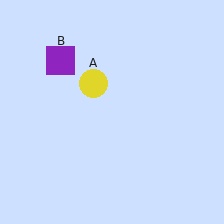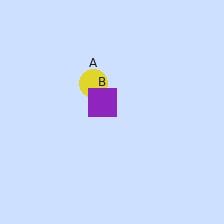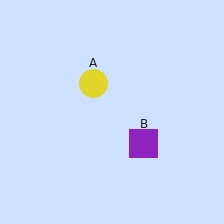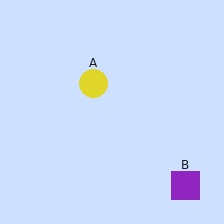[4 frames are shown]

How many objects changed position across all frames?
1 object changed position: purple square (object B).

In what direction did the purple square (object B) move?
The purple square (object B) moved down and to the right.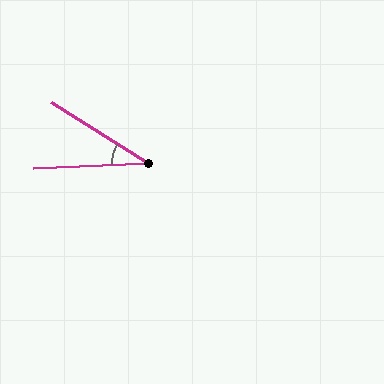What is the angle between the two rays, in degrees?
Approximately 35 degrees.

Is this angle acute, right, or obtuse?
It is acute.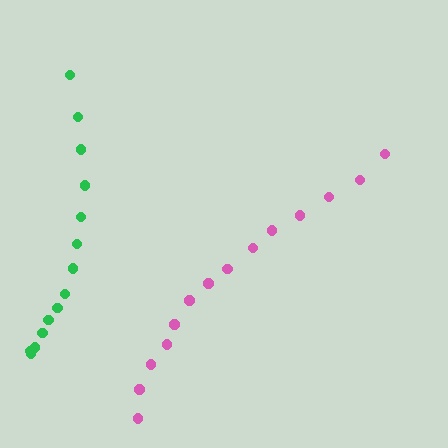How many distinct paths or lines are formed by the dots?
There are 2 distinct paths.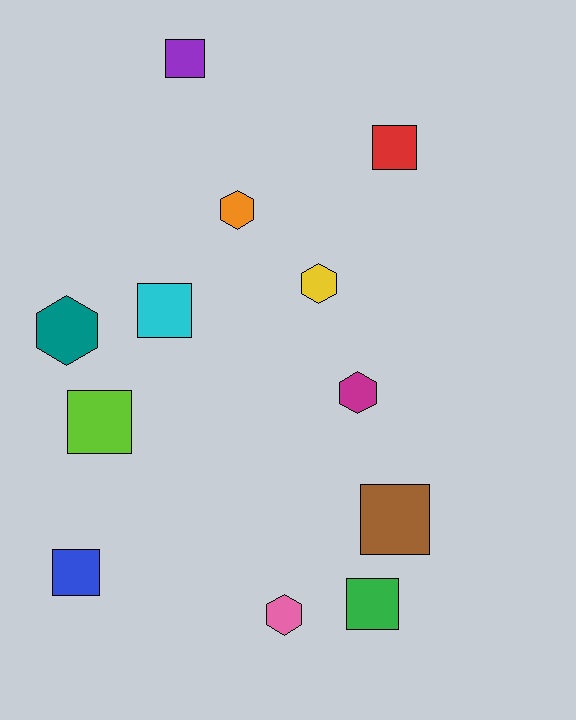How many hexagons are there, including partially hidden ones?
There are 5 hexagons.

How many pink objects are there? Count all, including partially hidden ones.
There is 1 pink object.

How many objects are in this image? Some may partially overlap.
There are 12 objects.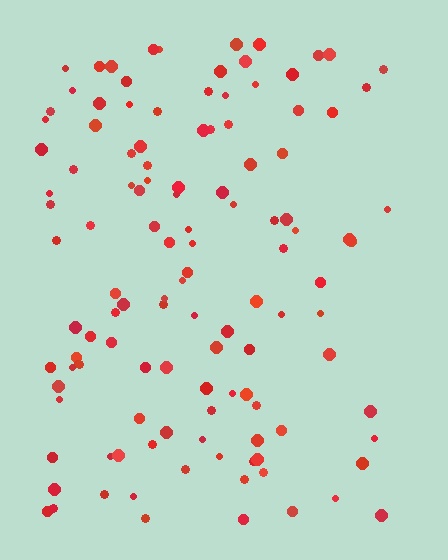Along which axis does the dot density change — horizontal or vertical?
Horizontal.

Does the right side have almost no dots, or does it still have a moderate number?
Still a moderate number, just noticeably fewer than the left.